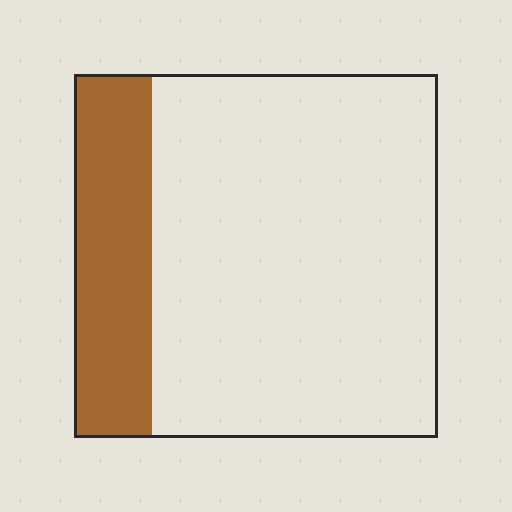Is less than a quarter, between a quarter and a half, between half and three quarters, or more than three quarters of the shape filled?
Less than a quarter.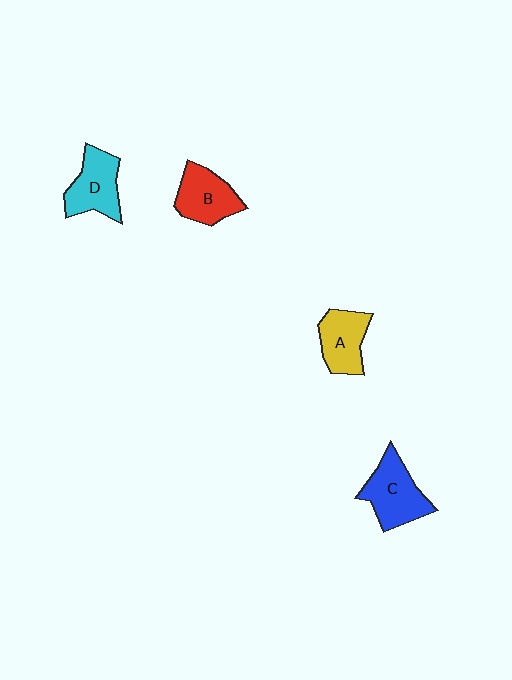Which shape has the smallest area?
Shape A (yellow).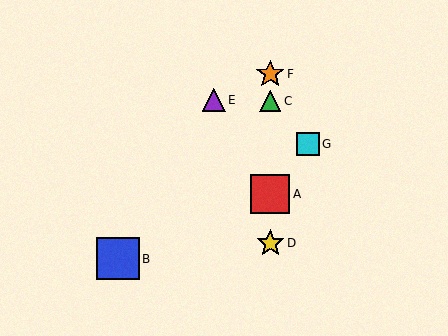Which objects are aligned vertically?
Objects A, C, D, F are aligned vertically.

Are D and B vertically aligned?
No, D is at x≈270 and B is at x≈118.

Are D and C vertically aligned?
Yes, both are at x≈270.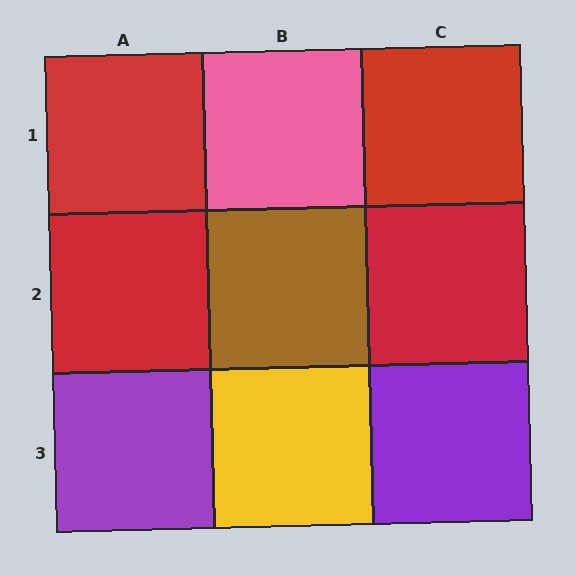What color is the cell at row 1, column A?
Red.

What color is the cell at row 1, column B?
Pink.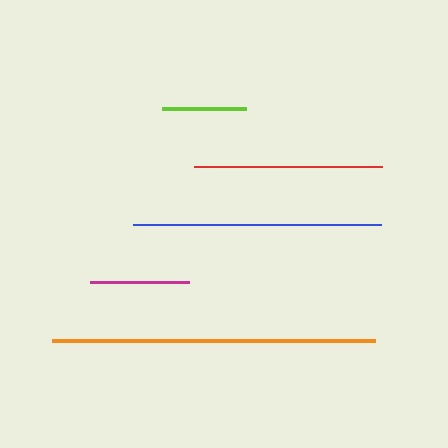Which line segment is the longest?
The orange line is the longest at approximately 323 pixels.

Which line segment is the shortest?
The lime line is the shortest at approximately 85 pixels.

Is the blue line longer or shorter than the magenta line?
The blue line is longer than the magenta line.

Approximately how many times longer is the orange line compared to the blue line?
The orange line is approximately 1.3 times the length of the blue line.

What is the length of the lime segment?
The lime segment is approximately 85 pixels long.